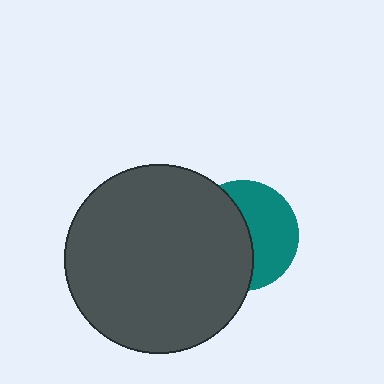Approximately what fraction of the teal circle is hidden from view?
Roughly 52% of the teal circle is hidden behind the dark gray circle.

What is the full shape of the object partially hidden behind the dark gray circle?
The partially hidden object is a teal circle.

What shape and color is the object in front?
The object in front is a dark gray circle.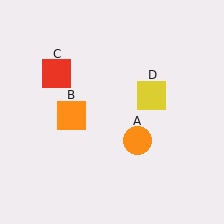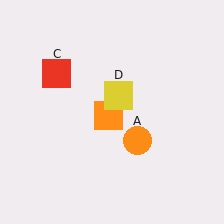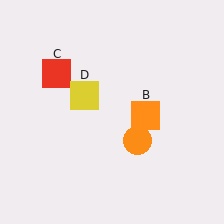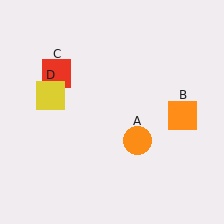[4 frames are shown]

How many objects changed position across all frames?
2 objects changed position: orange square (object B), yellow square (object D).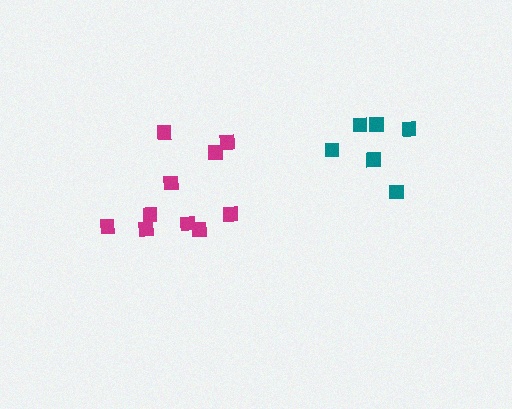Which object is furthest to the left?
The magenta cluster is leftmost.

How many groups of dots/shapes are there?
There are 2 groups.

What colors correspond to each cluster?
The clusters are colored: magenta, teal.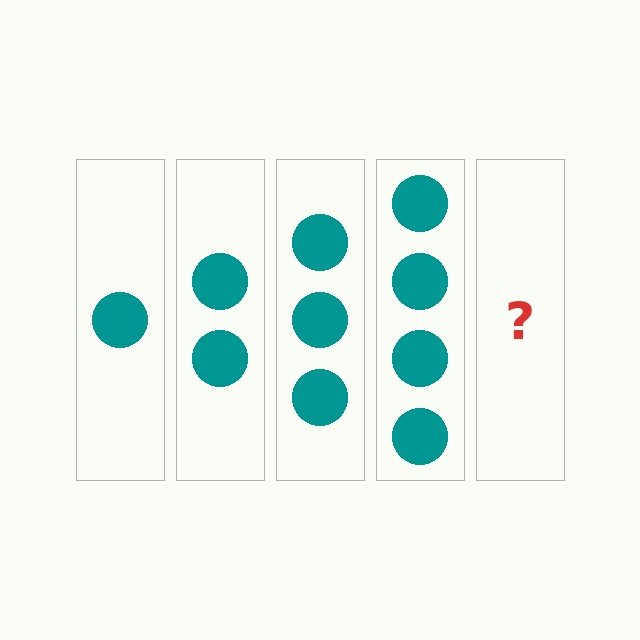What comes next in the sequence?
The next element should be 5 circles.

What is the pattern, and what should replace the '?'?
The pattern is that each step adds one more circle. The '?' should be 5 circles.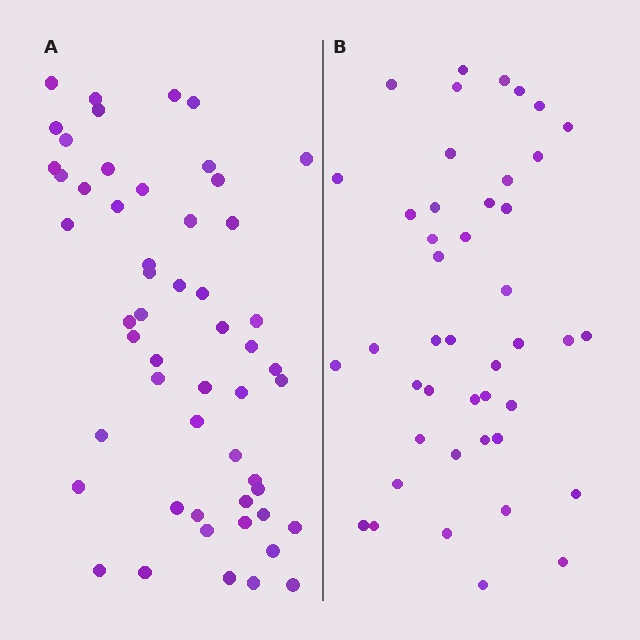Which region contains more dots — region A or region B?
Region A (the left region) has more dots.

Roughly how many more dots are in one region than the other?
Region A has roughly 10 or so more dots than region B.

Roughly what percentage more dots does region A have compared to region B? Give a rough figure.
About 25% more.